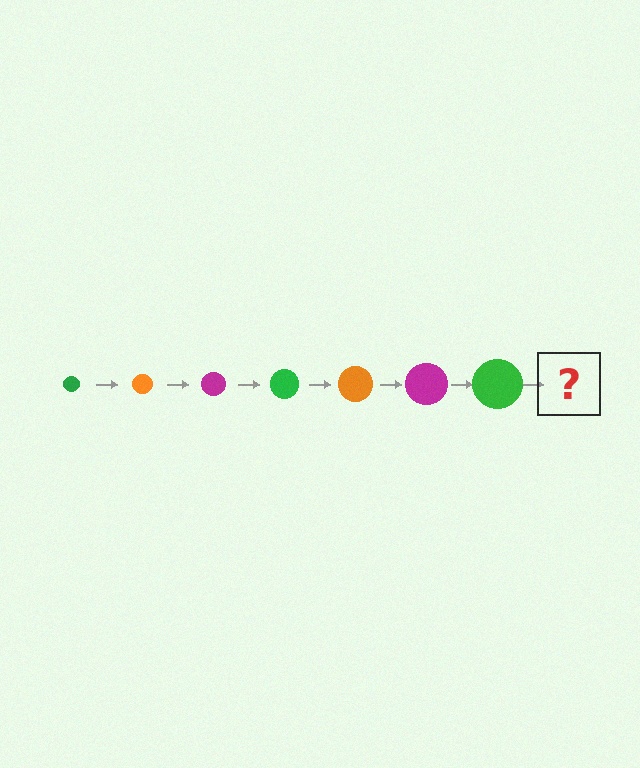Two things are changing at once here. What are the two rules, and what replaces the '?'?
The two rules are that the circle grows larger each step and the color cycles through green, orange, and magenta. The '?' should be an orange circle, larger than the previous one.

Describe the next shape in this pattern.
It should be an orange circle, larger than the previous one.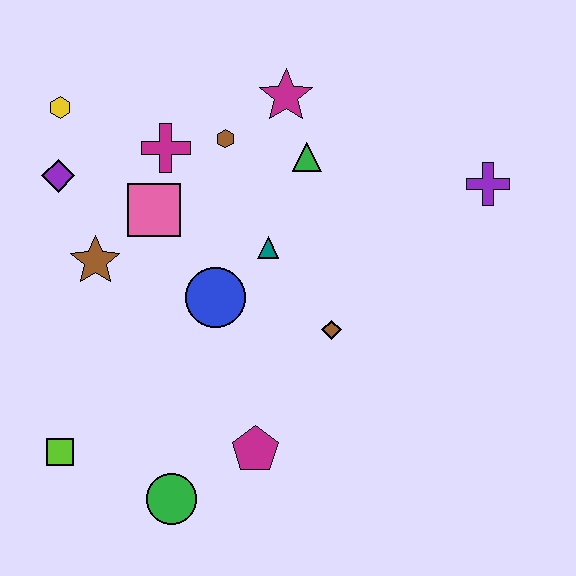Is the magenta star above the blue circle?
Yes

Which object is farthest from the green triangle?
The lime square is farthest from the green triangle.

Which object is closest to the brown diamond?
The teal triangle is closest to the brown diamond.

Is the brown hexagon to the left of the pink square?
No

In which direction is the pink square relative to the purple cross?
The pink square is to the left of the purple cross.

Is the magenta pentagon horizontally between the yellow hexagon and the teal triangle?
Yes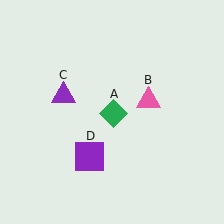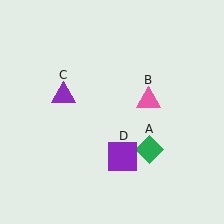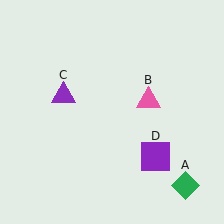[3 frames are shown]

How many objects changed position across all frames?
2 objects changed position: green diamond (object A), purple square (object D).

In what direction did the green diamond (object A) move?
The green diamond (object A) moved down and to the right.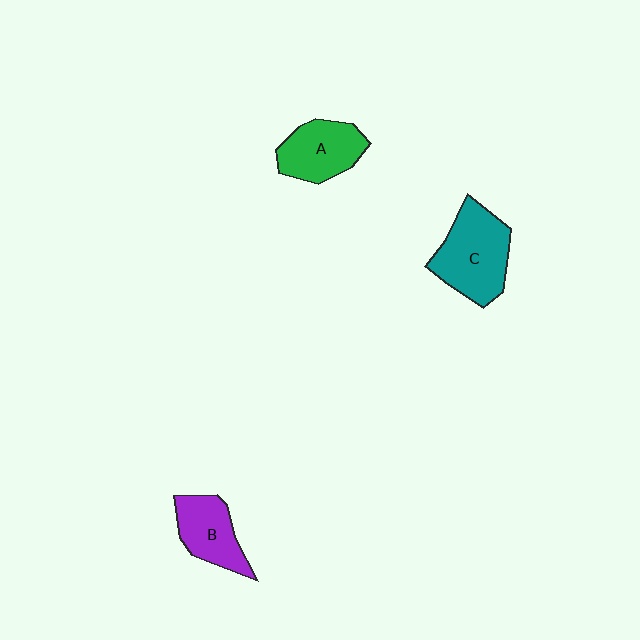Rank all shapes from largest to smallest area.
From largest to smallest: C (teal), A (green), B (purple).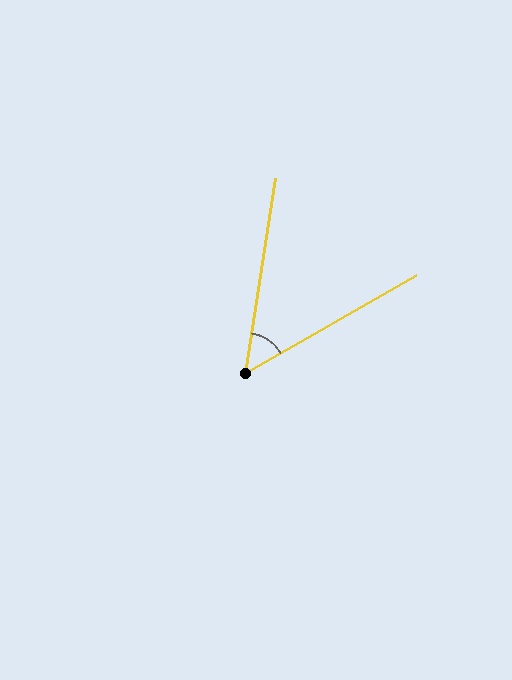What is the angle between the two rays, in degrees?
Approximately 51 degrees.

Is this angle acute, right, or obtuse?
It is acute.